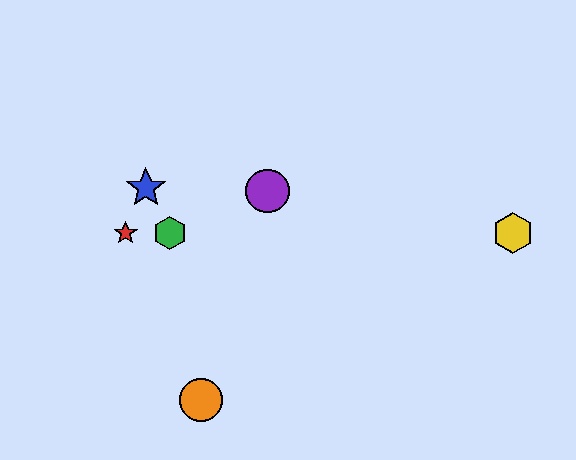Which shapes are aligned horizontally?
The red star, the green hexagon, the yellow hexagon are aligned horizontally.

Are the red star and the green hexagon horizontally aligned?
Yes, both are at y≈233.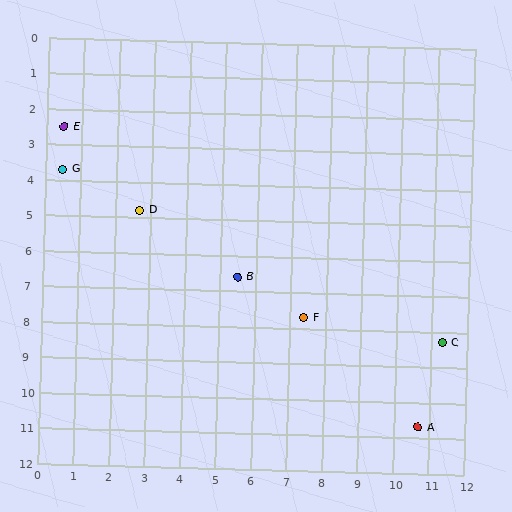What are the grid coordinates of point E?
Point E is at approximately (0.5, 2.5).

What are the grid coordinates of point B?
Point B is at approximately (5.5, 6.6).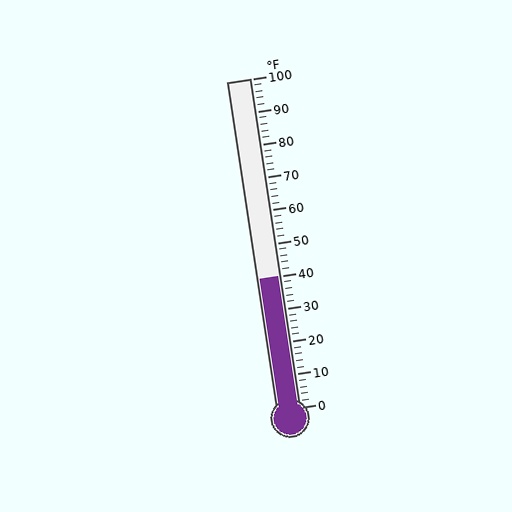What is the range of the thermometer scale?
The thermometer scale ranges from 0°F to 100°F.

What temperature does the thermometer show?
The thermometer shows approximately 40°F.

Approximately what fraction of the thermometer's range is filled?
The thermometer is filled to approximately 40% of its range.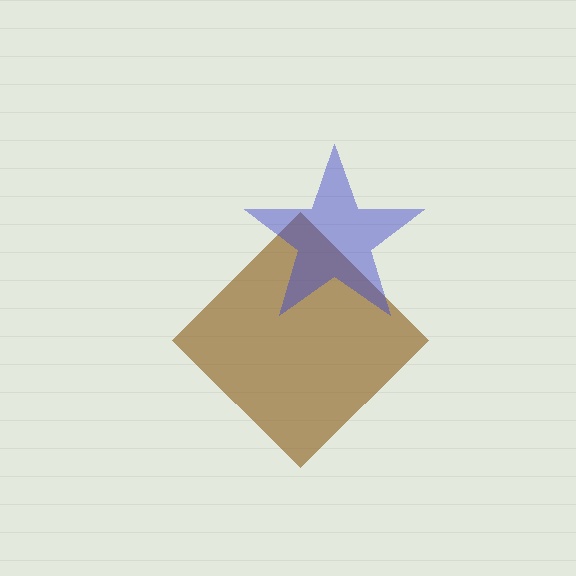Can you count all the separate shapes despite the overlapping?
Yes, there are 2 separate shapes.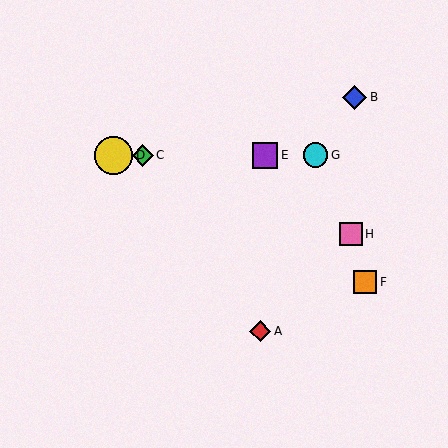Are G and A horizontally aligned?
No, G is at y≈155 and A is at y≈331.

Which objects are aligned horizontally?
Objects C, D, E, G are aligned horizontally.